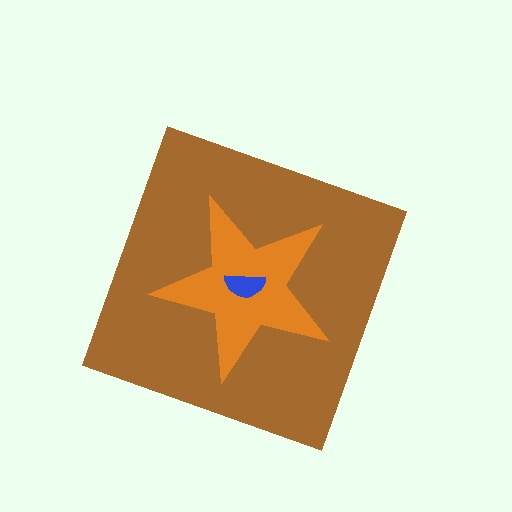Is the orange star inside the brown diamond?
Yes.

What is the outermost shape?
The brown diamond.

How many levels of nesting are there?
3.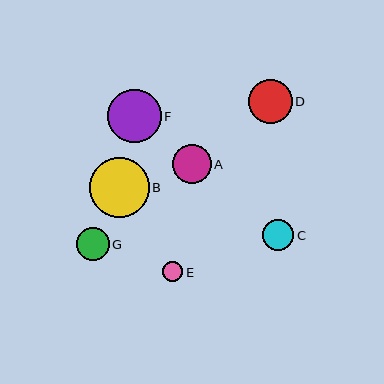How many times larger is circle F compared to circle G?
Circle F is approximately 1.6 times the size of circle G.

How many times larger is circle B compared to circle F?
Circle B is approximately 1.1 times the size of circle F.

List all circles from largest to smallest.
From largest to smallest: B, F, D, A, G, C, E.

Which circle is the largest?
Circle B is the largest with a size of approximately 60 pixels.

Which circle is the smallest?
Circle E is the smallest with a size of approximately 20 pixels.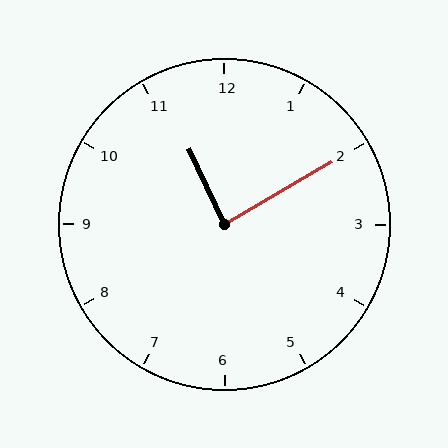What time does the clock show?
11:10.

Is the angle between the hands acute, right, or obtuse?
It is right.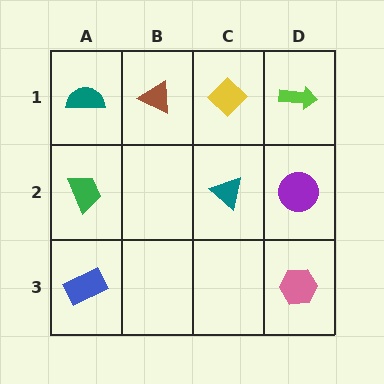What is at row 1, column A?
A teal semicircle.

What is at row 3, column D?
A pink hexagon.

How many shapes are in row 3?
2 shapes.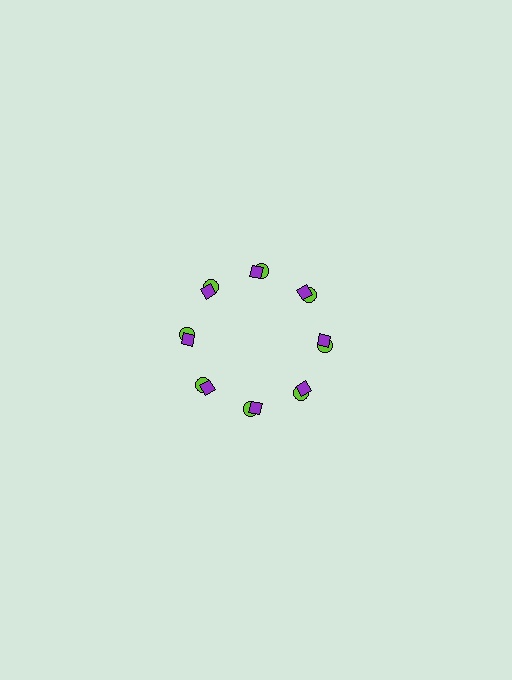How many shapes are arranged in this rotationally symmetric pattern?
There are 16 shapes, arranged in 8 groups of 2.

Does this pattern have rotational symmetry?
Yes, this pattern has 8-fold rotational symmetry. It looks the same after rotating 45 degrees around the center.